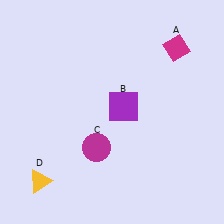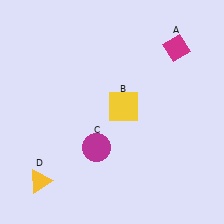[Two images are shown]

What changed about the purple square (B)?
In Image 1, B is purple. In Image 2, it changed to yellow.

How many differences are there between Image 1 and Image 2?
There is 1 difference between the two images.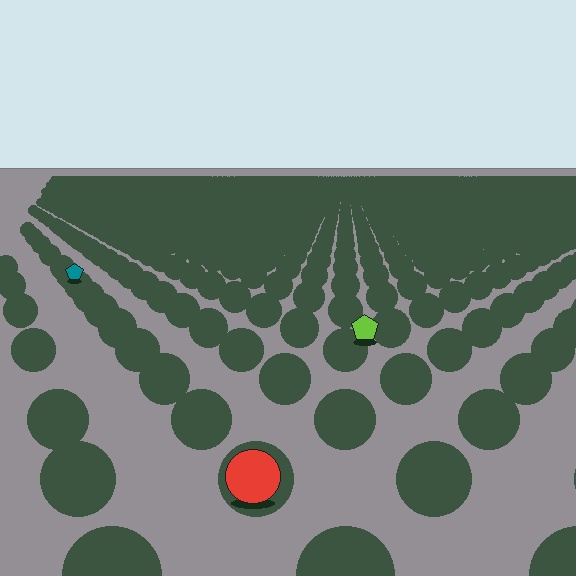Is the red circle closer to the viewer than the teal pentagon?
Yes. The red circle is closer — you can tell from the texture gradient: the ground texture is coarser near it.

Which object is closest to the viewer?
The red circle is closest. The texture marks near it are larger and more spread out.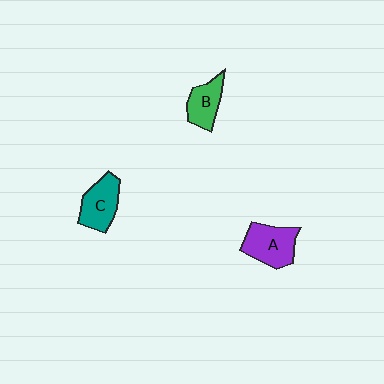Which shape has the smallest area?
Shape B (green).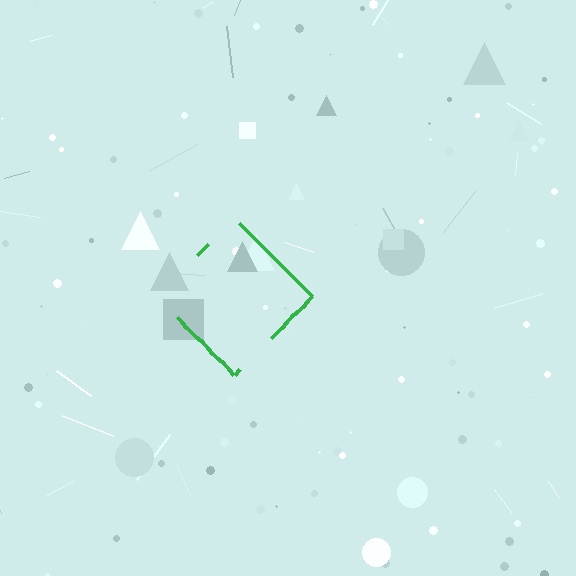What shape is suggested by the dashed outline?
The dashed outline suggests a diamond.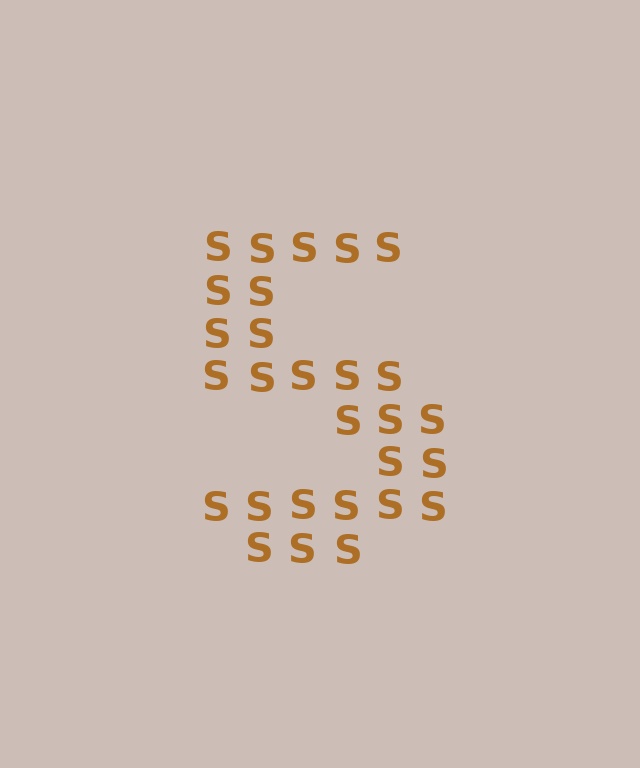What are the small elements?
The small elements are letter S's.